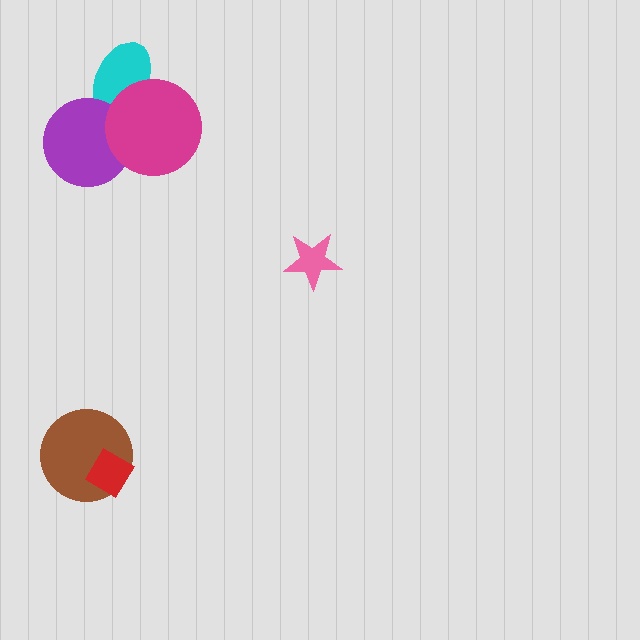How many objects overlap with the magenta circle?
3 objects overlap with the magenta circle.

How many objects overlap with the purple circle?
3 objects overlap with the purple circle.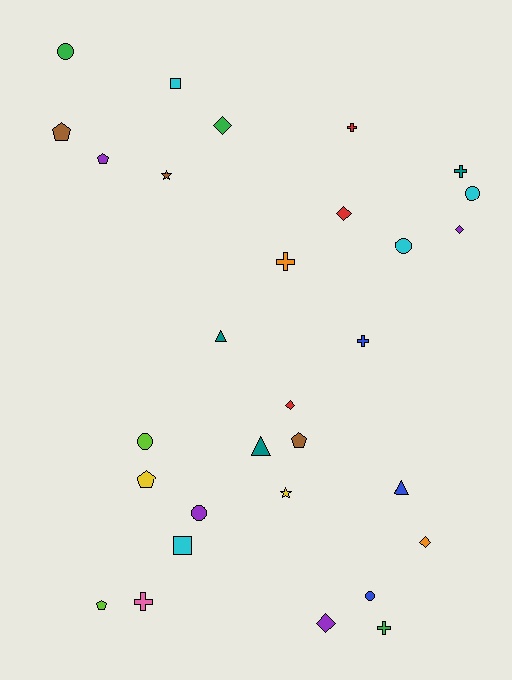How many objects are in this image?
There are 30 objects.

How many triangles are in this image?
There are 3 triangles.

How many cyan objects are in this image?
There are 4 cyan objects.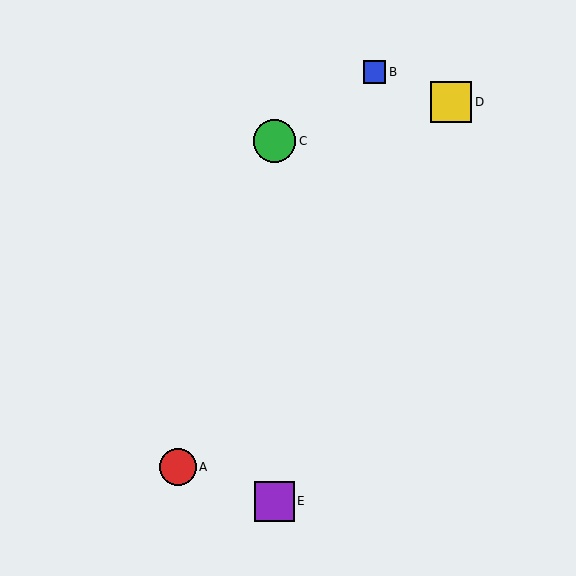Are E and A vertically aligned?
No, E is at x≈275 and A is at x≈178.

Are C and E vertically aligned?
Yes, both are at x≈275.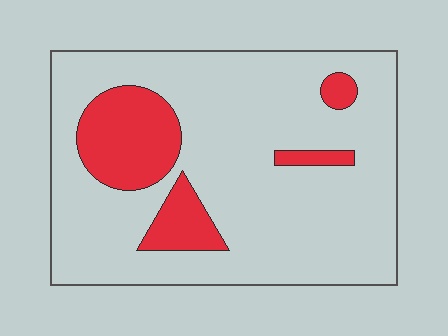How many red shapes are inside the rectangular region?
4.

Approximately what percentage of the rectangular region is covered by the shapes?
Approximately 20%.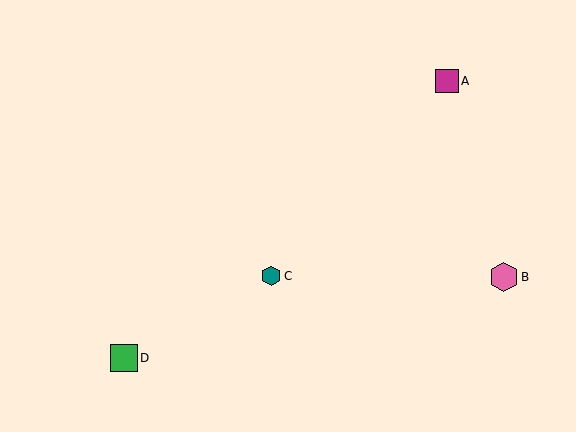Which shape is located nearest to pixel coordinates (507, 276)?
The pink hexagon (labeled B) at (504, 277) is nearest to that location.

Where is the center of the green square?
The center of the green square is at (124, 358).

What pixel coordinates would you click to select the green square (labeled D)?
Click at (124, 358) to select the green square D.